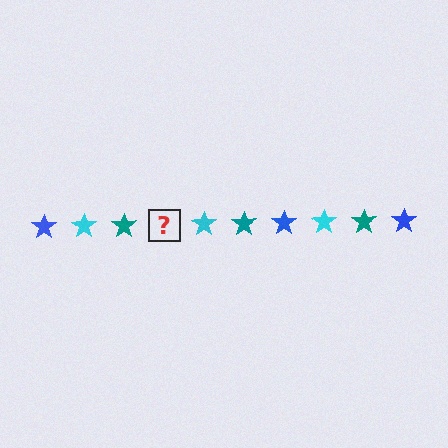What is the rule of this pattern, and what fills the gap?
The rule is that the pattern cycles through blue, cyan, teal stars. The gap should be filled with a blue star.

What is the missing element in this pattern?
The missing element is a blue star.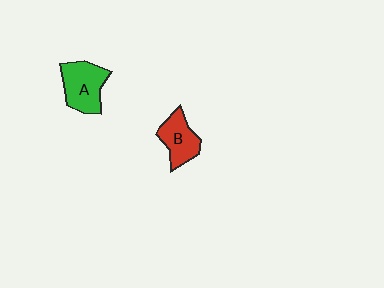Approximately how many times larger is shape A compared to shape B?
Approximately 1.2 times.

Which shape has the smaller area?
Shape B (red).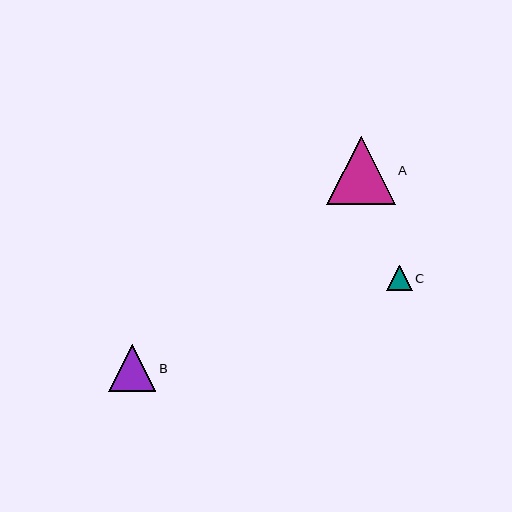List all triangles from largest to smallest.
From largest to smallest: A, B, C.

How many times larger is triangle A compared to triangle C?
Triangle A is approximately 2.7 times the size of triangle C.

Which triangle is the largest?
Triangle A is the largest with a size of approximately 68 pixels.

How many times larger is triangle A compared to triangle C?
Triangle A is approximately 2.7 times the size of triangle C.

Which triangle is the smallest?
Triangle C is the smallest with a size of approximately 25 pixels.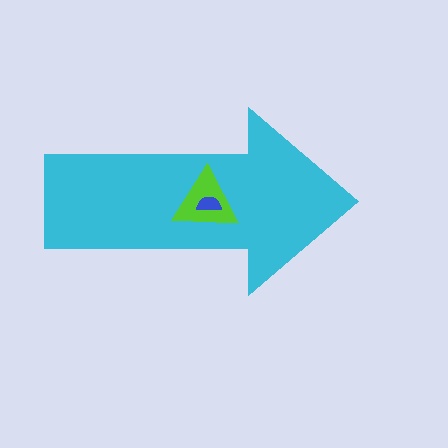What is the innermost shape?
The blue semicircle.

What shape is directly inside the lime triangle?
The blue semicircle.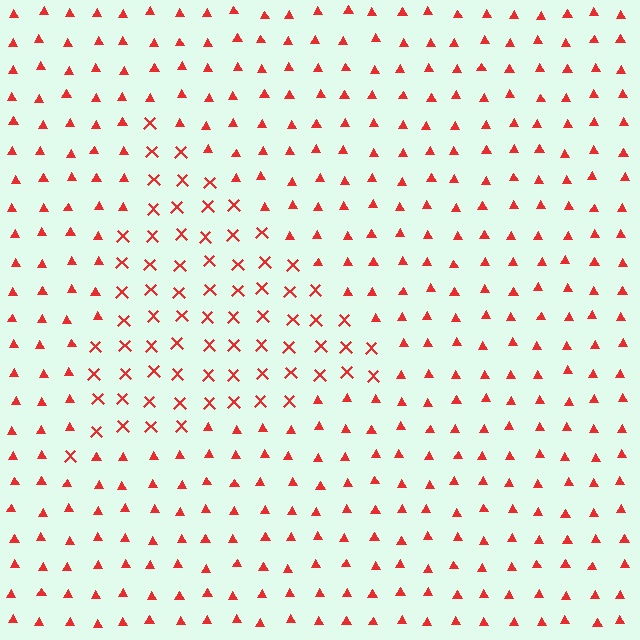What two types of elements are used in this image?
The image uses X marks inside the triangle region and triangles outside it.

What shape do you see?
I see a triangle.